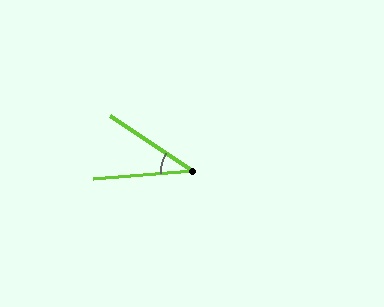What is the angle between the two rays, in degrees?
Approximately 39 degrees.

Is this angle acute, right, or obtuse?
It is acute.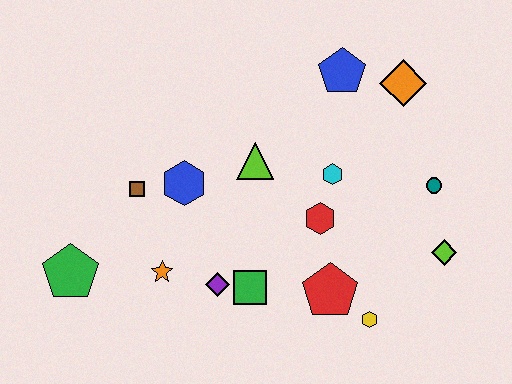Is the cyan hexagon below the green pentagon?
No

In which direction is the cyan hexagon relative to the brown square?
The cyan hexagon is to the right of the brown square.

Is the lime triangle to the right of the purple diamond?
Yes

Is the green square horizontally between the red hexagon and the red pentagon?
No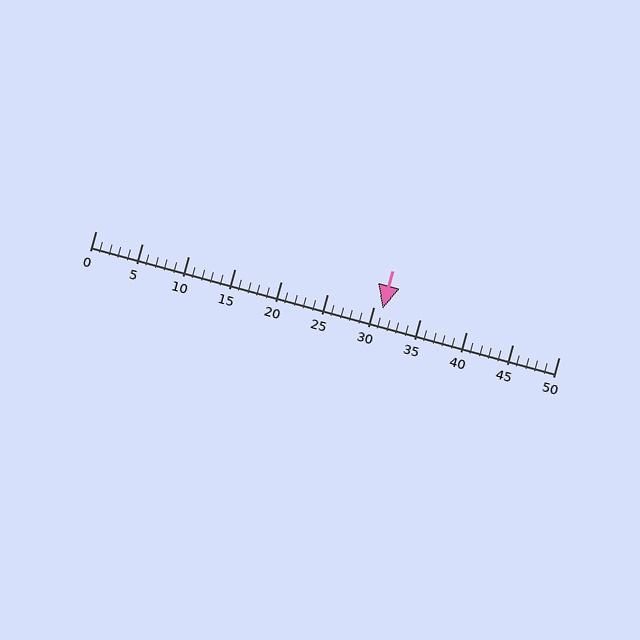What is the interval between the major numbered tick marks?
The major tick marks are spaced 5 units apart.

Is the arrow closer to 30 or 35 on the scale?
The arrow is closer to 30.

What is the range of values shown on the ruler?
The ruler shows values from 0 to 50.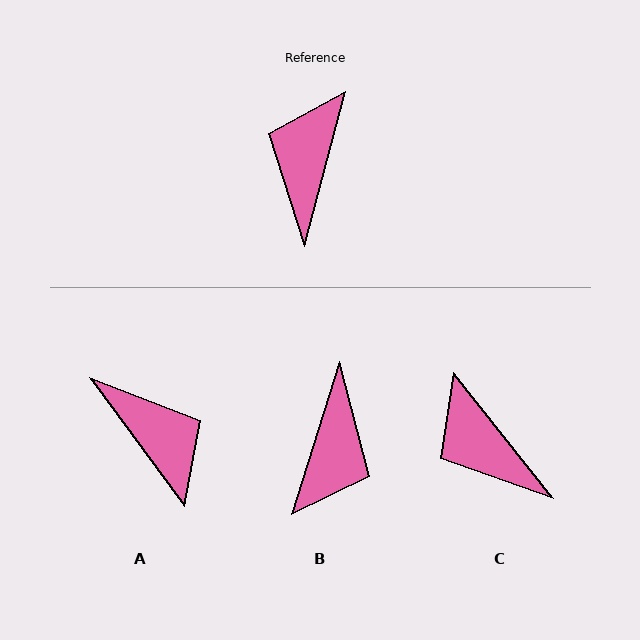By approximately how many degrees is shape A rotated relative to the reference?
Approximately 129 degrees clockwise.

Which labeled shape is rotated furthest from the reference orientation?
B, about 177 degrees away.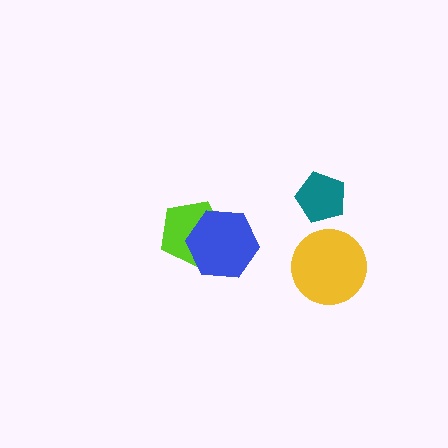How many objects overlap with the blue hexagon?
1 object overlaps with the blue hexagon.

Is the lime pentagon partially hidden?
Yes, it is partially covered by another shape.